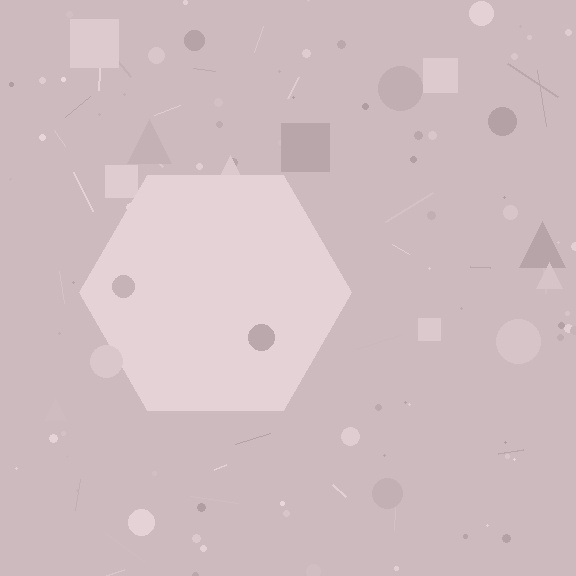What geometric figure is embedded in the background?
A hexagon is embedded in the background.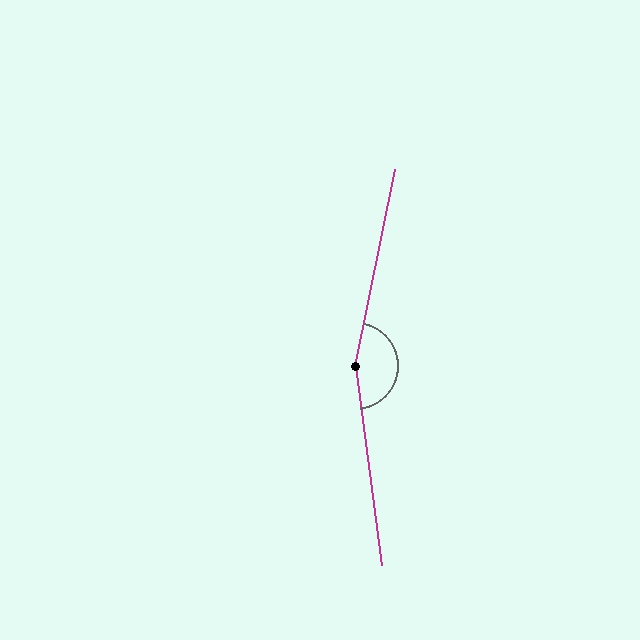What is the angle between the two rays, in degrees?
Approximately 161 degrees.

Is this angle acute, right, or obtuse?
It is obtuse.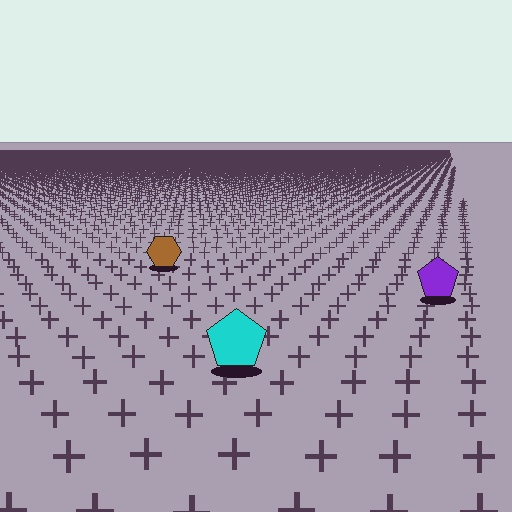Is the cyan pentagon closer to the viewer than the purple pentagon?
Yes. The cyan pentagon is closer — you can tell from the texture gradient: the ground texture is coarser near it.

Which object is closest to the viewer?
The cyan pentagon is closest. The texture marks near it are larger and more spread out.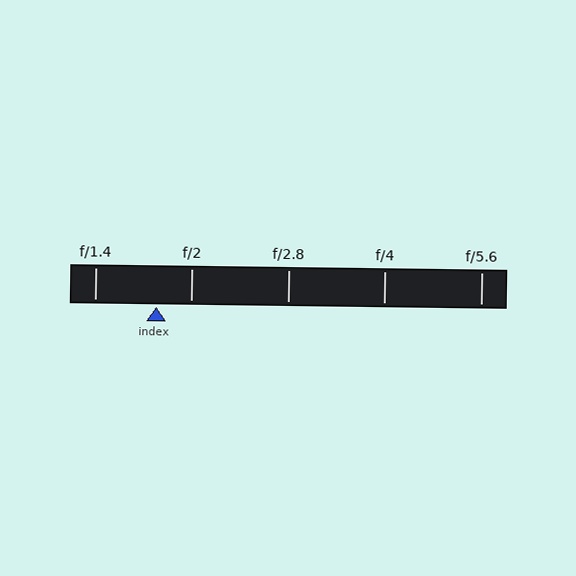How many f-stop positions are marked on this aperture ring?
There are 5 f-stop positions marked.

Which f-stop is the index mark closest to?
The index mark is closest to f/2.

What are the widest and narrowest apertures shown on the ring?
The widest aperture shown is f/1.4 and the narrowest is f/5.6.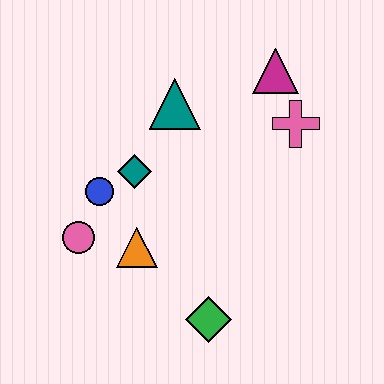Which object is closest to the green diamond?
The orange triangle is closest to the green diamond.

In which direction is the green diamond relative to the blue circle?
The green diamond is below the blue circle.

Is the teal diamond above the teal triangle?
No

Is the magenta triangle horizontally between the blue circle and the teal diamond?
No